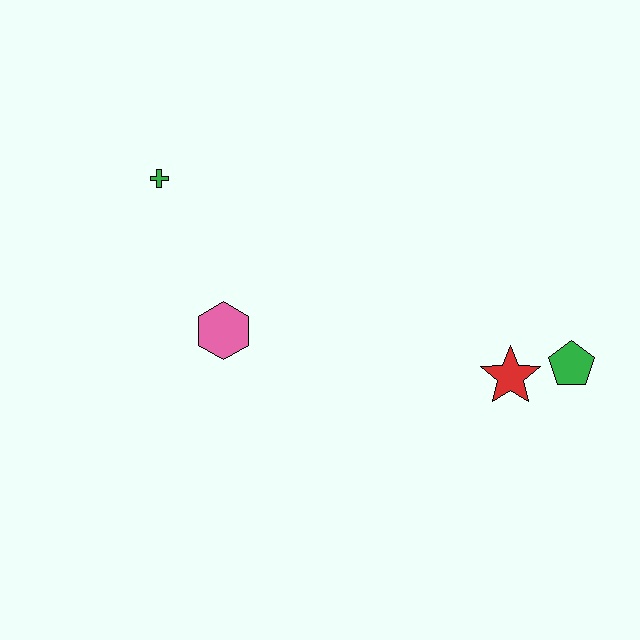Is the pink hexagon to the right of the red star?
No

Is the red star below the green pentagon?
Yes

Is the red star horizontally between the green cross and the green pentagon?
Yes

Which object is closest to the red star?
The green pentagon is closest to the red star.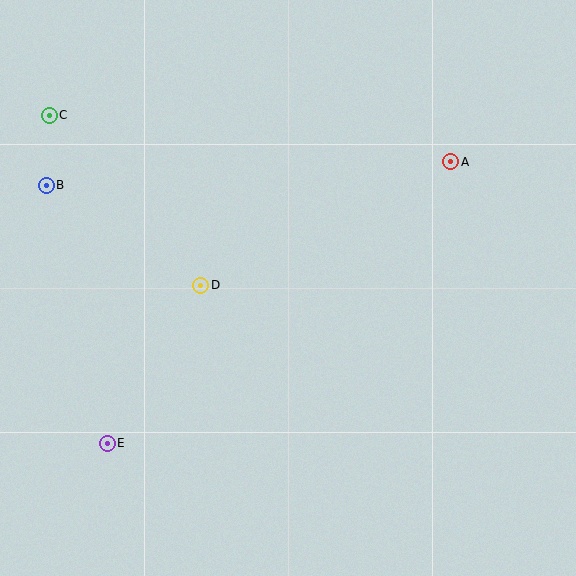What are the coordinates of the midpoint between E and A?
The midpoint between E and A is at (279, 303).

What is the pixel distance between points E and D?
The distance between E and D is 184 pixels.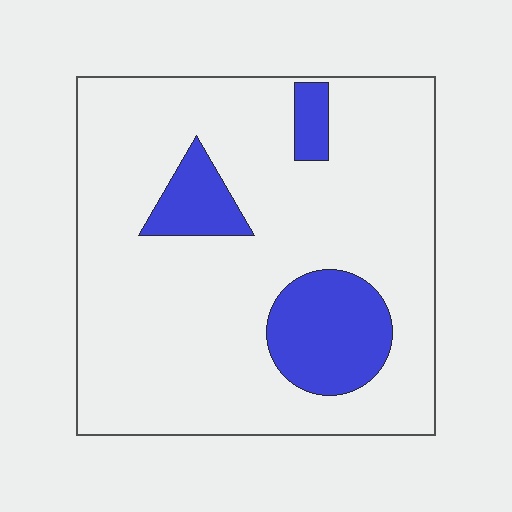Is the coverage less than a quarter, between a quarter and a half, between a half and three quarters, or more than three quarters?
Less than a quarter.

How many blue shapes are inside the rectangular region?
3.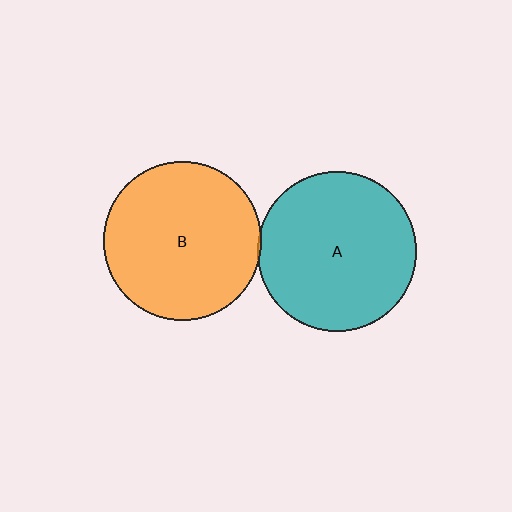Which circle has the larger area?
Circle A (teal).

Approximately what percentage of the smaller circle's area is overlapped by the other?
Approximately 5%.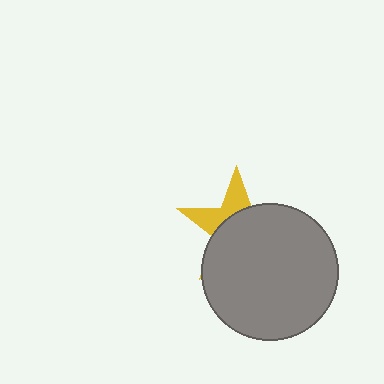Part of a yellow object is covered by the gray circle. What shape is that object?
It is a star.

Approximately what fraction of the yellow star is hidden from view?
Roughly 68% of the yellow star is hidden behind the gray circle.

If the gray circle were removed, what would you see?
You would see the complete yellow star.